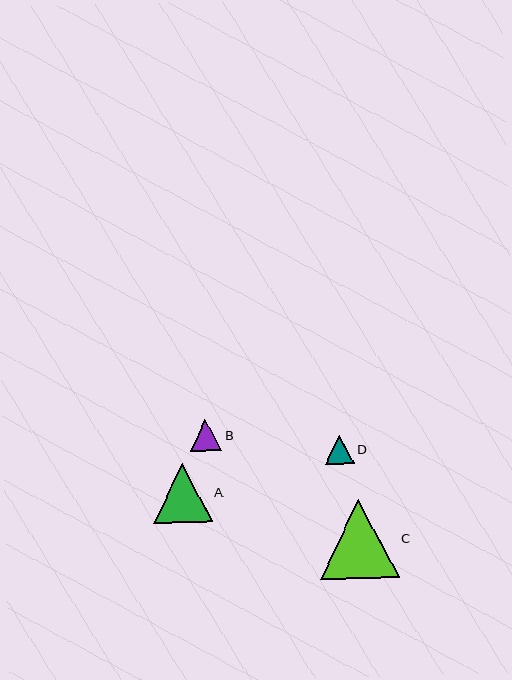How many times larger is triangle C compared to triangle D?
Triangle C is approximately 2.7 times the size of triangle D.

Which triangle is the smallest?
Triangle D is the smallest with a size of approximately 29 pixels.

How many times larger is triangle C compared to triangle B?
Triangle C is approximately 2.5 times the size of triangle B.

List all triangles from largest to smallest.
From largest to smallest: C, A, B, D.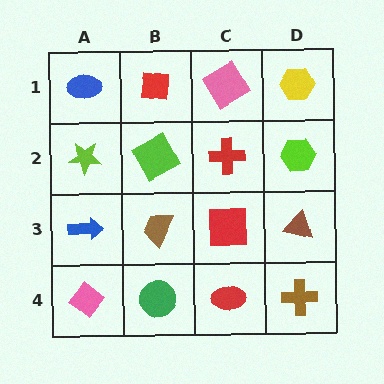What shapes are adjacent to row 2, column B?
A red square (row 1, column B), a brown trapezoid (row 3, column B), a lime star (row 2, column A), a red cross (row 2, column C).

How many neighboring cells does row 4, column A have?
2.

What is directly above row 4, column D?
A brown triangle.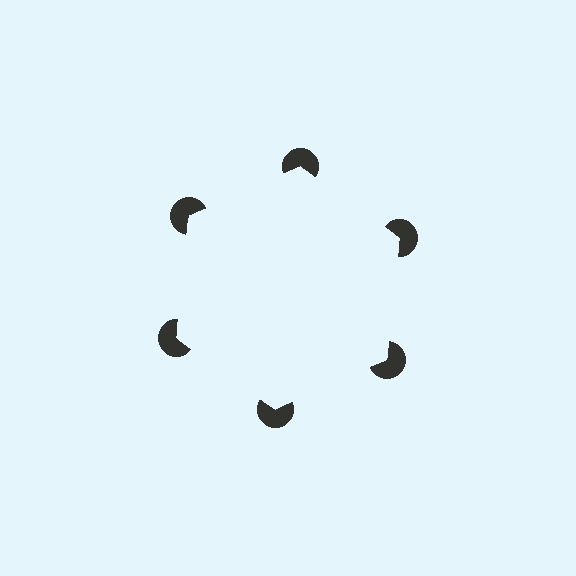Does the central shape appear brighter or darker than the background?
It typically appears slightly brighter than the background, even though no actual brightness change is drawn.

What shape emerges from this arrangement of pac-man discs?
An illusory hexagon — its edges are inferred from the aligned wedge cuts in the pac-man discs, not physically drawn.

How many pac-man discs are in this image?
There are 6 — one at each vertex of the illusory hexagon.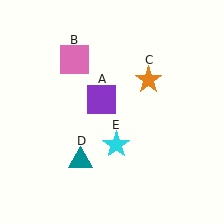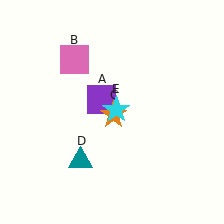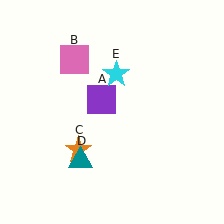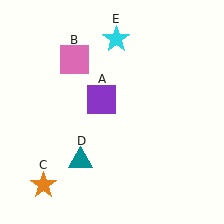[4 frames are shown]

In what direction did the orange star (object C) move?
The orange star (object C) moved down and to the left.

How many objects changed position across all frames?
2 objects changed position: orange star (object C), cyan star (object E).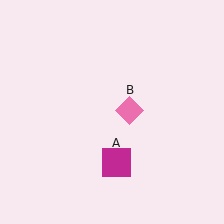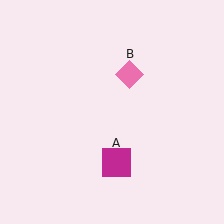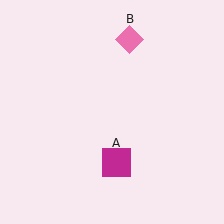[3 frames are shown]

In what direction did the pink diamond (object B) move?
The pink diamond (object B) moved up.